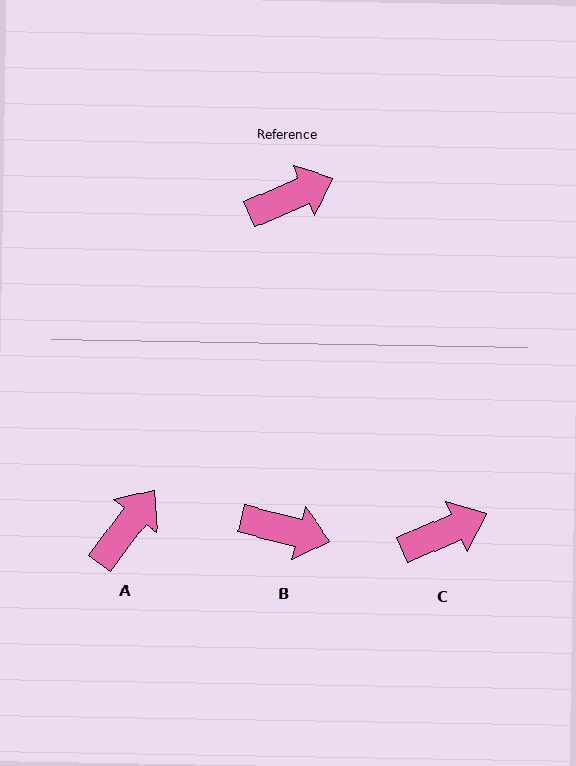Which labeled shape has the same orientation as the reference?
C.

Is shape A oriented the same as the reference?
No, it is off by about 30 degrees.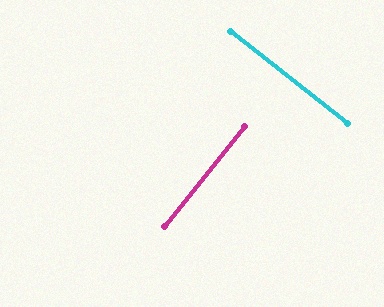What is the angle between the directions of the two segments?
Approximately 89 degrees.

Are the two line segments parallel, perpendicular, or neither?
Perpendicular — they meet at approximately 89°.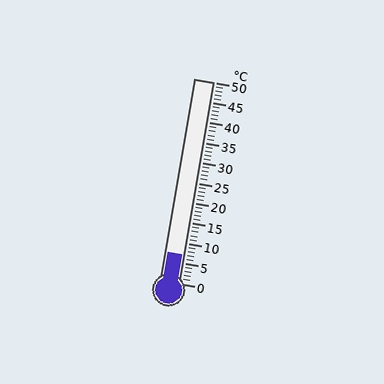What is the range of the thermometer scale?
The thermometer scale ranges from 0°C to 50°C.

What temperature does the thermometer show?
The thermometer shows approximately 7°C.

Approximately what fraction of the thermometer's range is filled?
The thermometer is filled to approximately 15% of its range.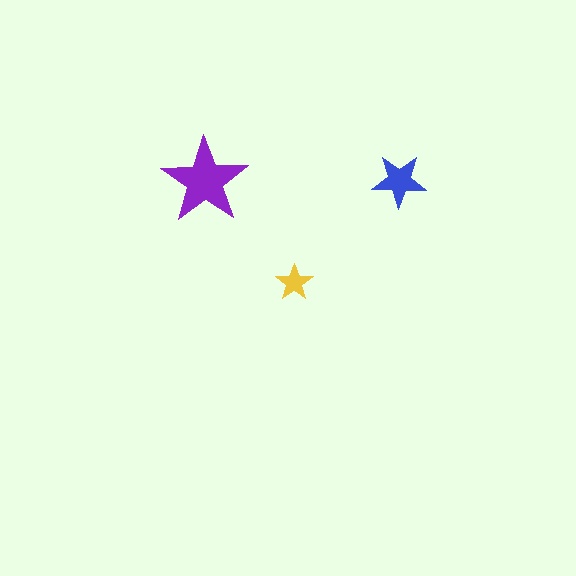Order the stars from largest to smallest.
the purple one, the blue one, the yellow one.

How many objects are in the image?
There are 3 objects in the image.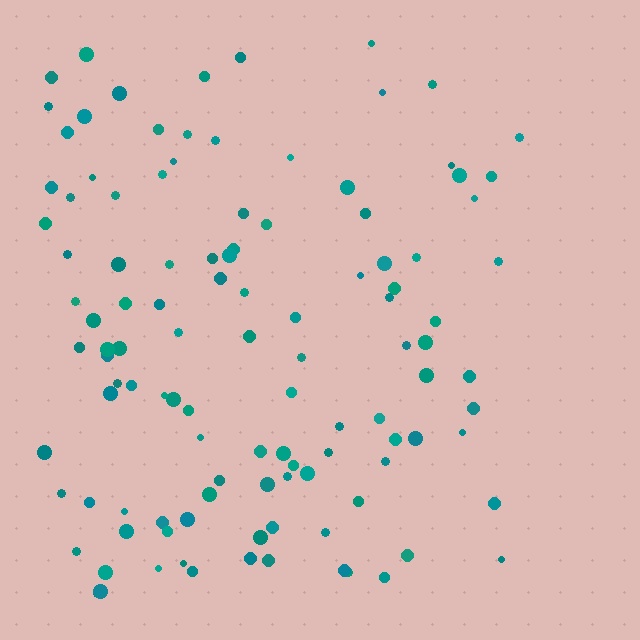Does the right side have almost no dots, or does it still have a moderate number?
Still a moderate number, just noticeably fewer than the left.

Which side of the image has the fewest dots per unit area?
The right.